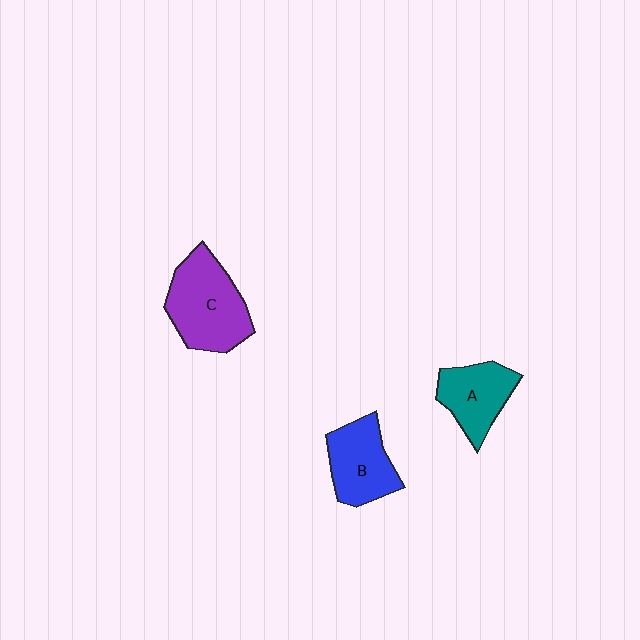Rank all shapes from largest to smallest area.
From largest to smallest: C (purple), B (blue), A (teal).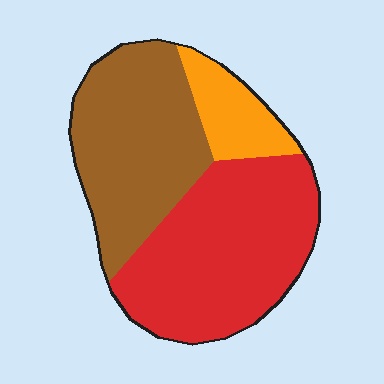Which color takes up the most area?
Red, at roughly 50%.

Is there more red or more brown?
Red.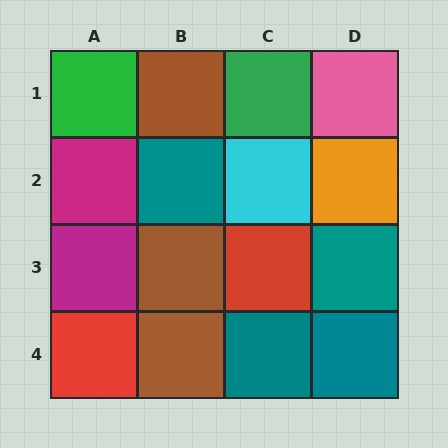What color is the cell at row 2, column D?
Orange.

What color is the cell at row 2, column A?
Magenta.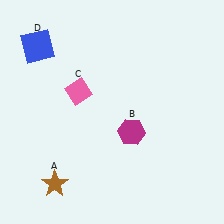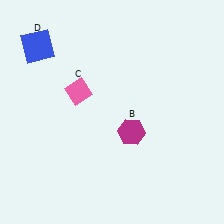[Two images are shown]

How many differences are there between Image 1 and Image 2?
There is 1 difference between the two images.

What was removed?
The brown star (A) was removed in Image 2.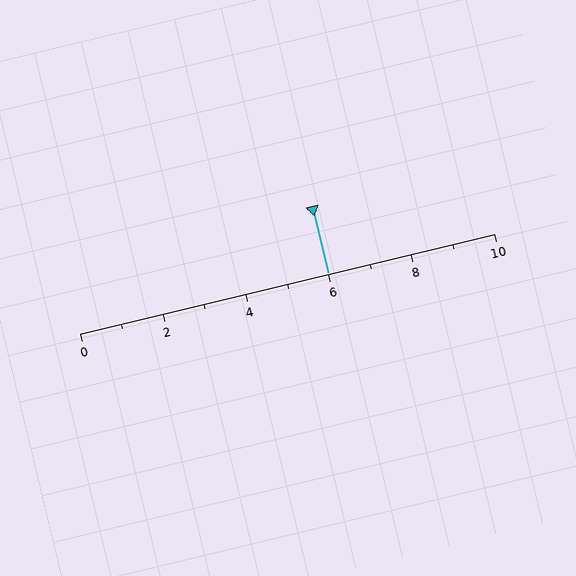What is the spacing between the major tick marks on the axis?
The major ticks are spaced 2 apart.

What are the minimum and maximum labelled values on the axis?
The axis runs from 0 to 10.